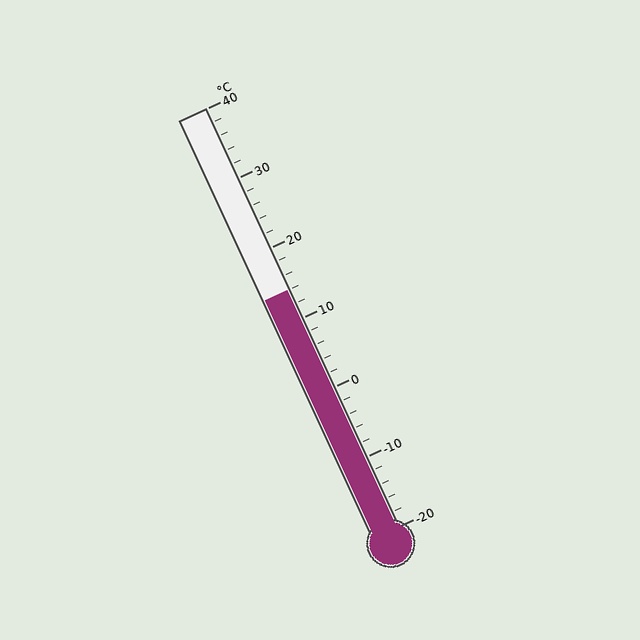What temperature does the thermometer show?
The thermometer shows approximately 14°C.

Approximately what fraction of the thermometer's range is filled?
The thermometer is filled to approximately 55% of its range.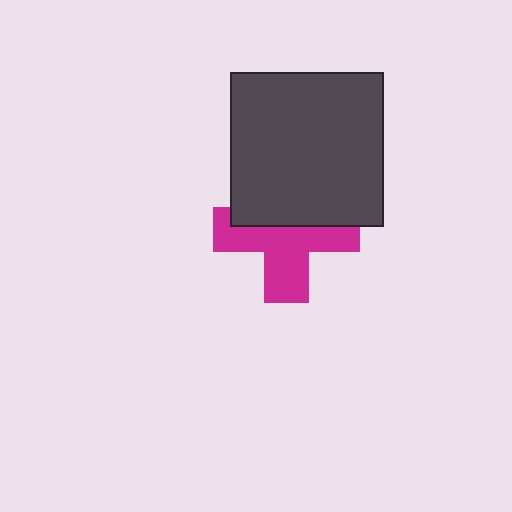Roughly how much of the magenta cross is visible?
About half of it is visible (roughly 55%).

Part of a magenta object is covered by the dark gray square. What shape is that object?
It is a cross.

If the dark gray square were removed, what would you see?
You would see the complete magenta cross.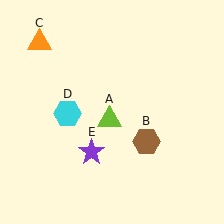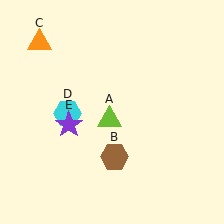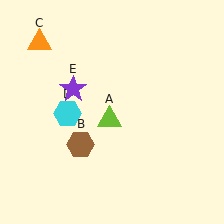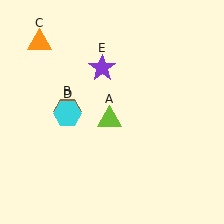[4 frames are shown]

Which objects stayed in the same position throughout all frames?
Lime triangle (object A) and orange triangle (object C) and cyan hexagon (object D) remained stationary.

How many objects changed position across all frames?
2 objects changed position: brown hexagon (object B), purple star (object E).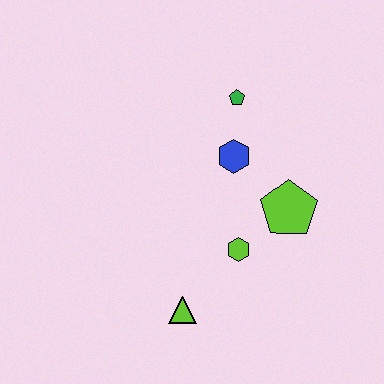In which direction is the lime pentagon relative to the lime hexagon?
The lime pentagon is to the right of the lime hexagon.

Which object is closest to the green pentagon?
The blue hexagon is closest to the green pentagon.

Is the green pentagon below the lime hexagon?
No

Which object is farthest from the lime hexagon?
The green pentagon is farthest from the lime hexagon.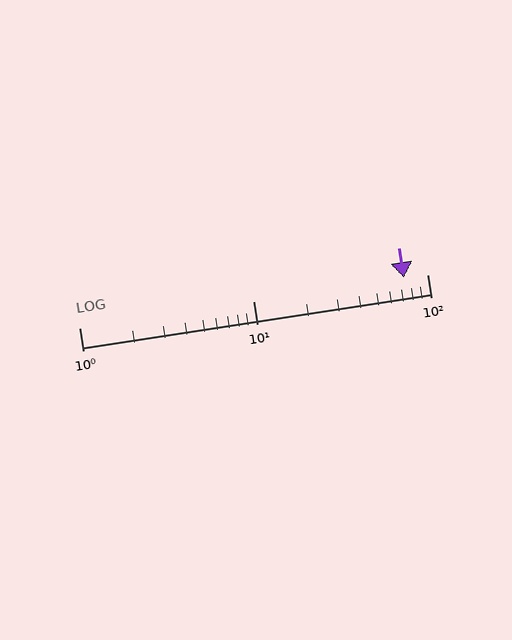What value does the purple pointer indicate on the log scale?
The pointer indicates approximately 74.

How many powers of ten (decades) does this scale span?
The scale spans 2 decades, from 1 to 100.